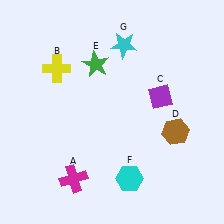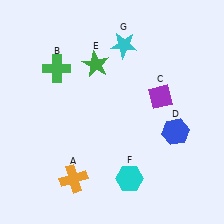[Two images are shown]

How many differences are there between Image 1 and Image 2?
There are 3 differences between the two images.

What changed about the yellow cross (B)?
In Image 1, B is yellow. In Image 2, it changed to green.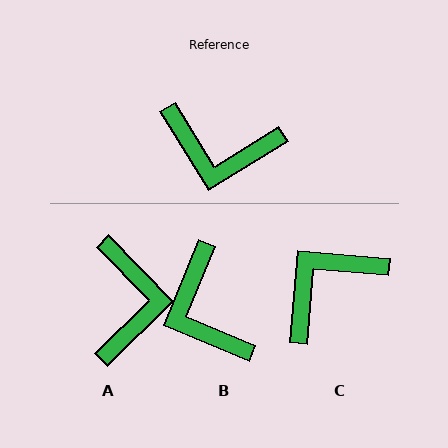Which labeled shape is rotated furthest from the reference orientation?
C, about 127 degrees away.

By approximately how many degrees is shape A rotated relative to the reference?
Approximately 103 degrees counter-clockwise.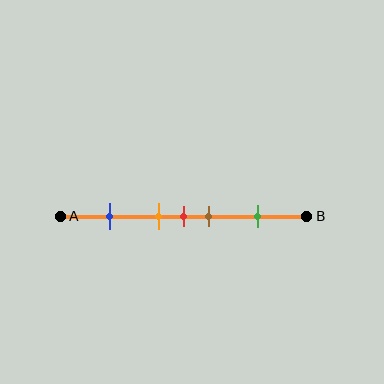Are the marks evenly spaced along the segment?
No, the marks are not evenly spaced.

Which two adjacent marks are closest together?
The orange and red marks are the closest adjacent pair.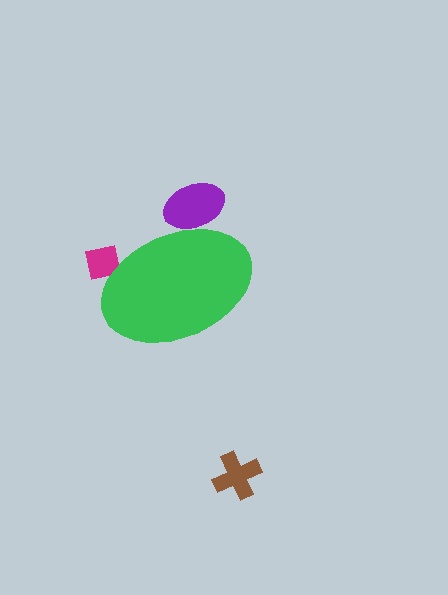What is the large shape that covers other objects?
A green ellipse.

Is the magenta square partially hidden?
Yes, the magenta square is partially hidden behind the green ellipse.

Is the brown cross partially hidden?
No, the brown cross is fully visible.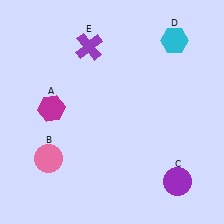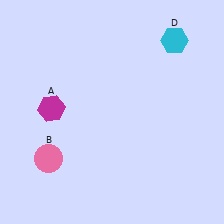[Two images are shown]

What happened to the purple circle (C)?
The purple circle (C) was removed in Image 2. It was in the bottom-right area of Image 1.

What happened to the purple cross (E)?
The purple cross (E) was removed in Image 2. It was in the top-left area of Image 1.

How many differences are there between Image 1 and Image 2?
There are 2 differences between the two images.